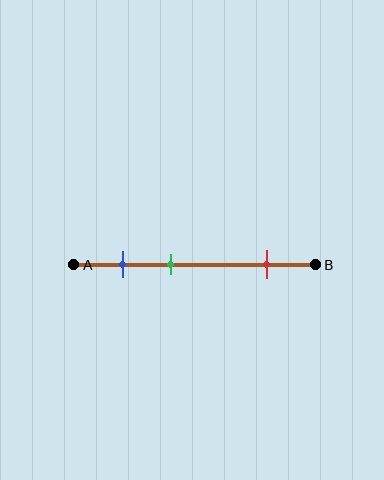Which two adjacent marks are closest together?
The blue and green marks are the closest adjacent pair.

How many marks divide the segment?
There are 3 marks dividing the segment.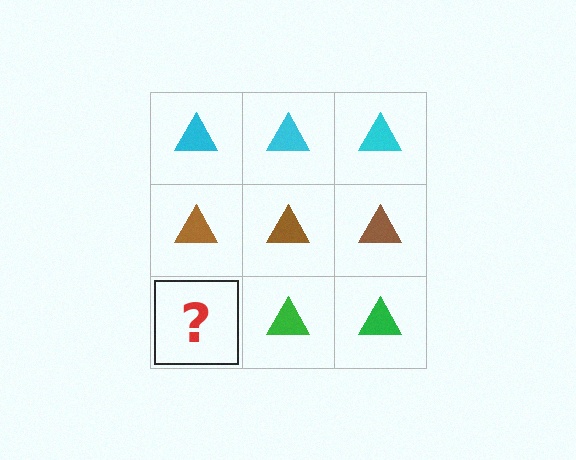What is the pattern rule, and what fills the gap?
The rule is that each row has a consistent color. The gap should be filled with a green triangle.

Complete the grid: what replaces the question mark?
The question mark should be replaced with a green triangle.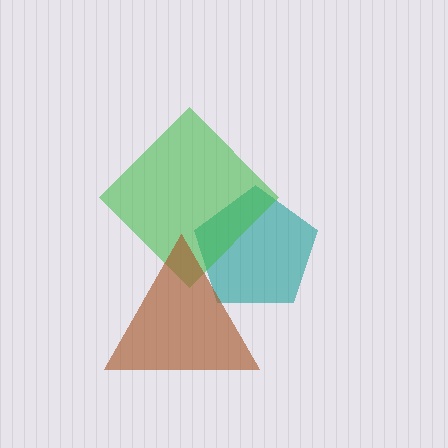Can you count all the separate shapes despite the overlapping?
Yes, there are 3 separate shapes.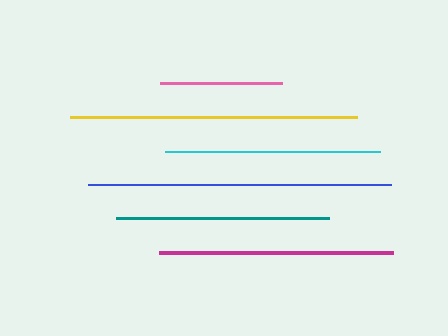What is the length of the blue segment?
The blue segment is approximately 302 pixels long.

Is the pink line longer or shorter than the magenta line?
The magenta line is longer than the pink line.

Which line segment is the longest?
The blue line is the longest at approximately 302 pixels.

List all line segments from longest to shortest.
From longest to shortest: blue, yellow, magenta, cyan, teal, pink.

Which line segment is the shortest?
The pink line is the shortest at approximately 121 pixels.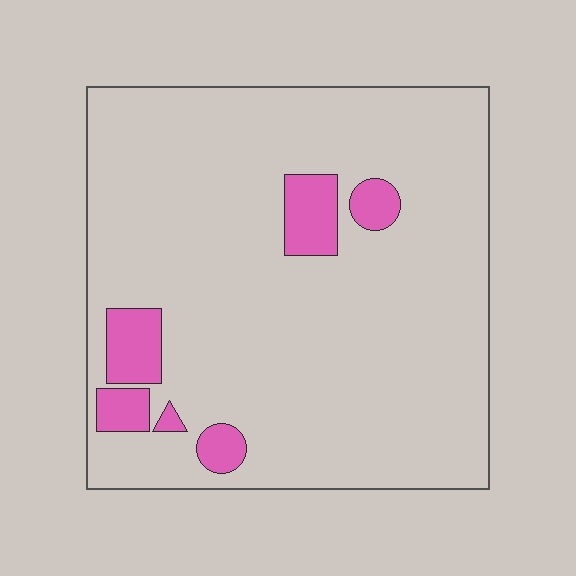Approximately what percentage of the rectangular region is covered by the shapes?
Approximately 10%.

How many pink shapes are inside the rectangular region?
6.